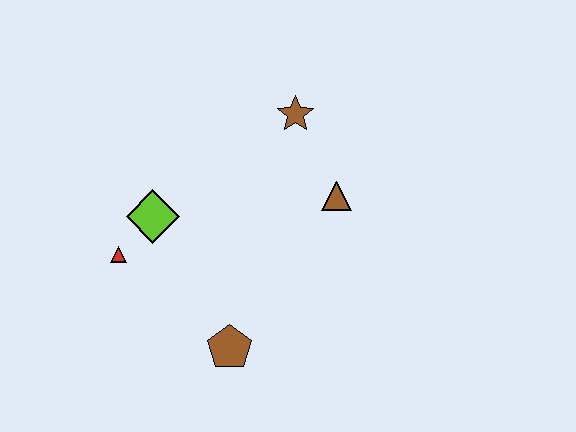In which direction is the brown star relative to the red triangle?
The brown star is to the right of the red triangle.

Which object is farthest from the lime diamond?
The brown triangle is farthest from the lime diamond.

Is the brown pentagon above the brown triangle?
No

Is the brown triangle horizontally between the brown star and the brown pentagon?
No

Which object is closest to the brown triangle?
The brown star is closest to the brown triangle.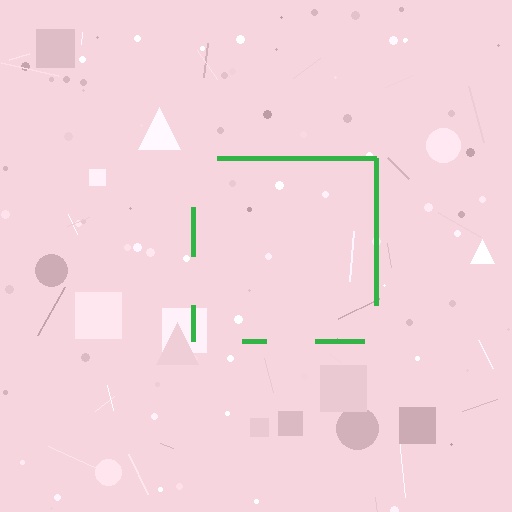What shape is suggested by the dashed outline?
The dashed outline suggests a square.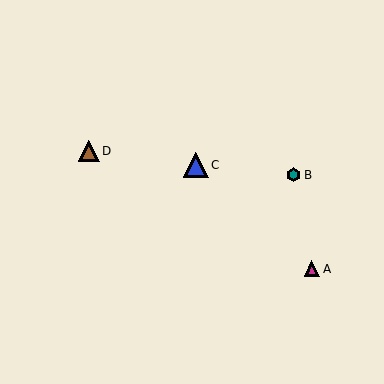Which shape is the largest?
The blue triangle (labeled C) is the largest.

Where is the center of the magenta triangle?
The center of the magenta triangle is at (312, 269).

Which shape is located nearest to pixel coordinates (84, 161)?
The brown triangle (labeled D) at (89, 151) is nearest to that location.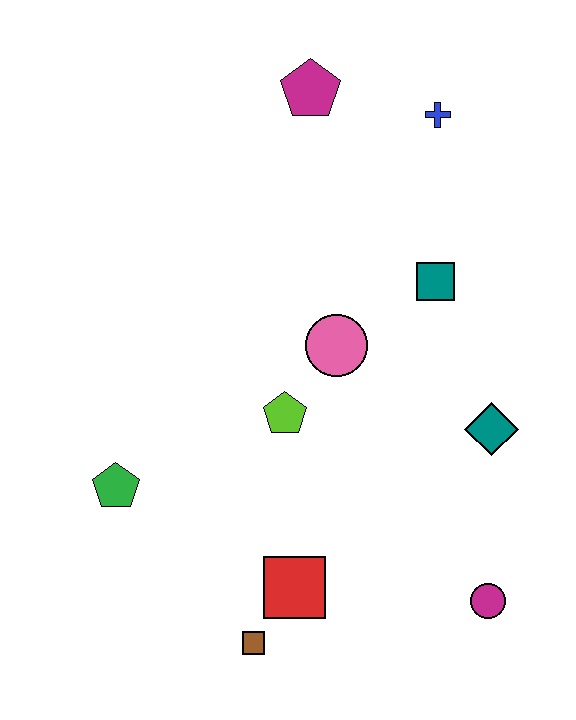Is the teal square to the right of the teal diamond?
No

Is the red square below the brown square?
No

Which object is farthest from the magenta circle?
The magenta pentagon is farthest from the magenta circle.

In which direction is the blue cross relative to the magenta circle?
The blue cross is above the magenta circle.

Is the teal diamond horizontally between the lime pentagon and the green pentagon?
No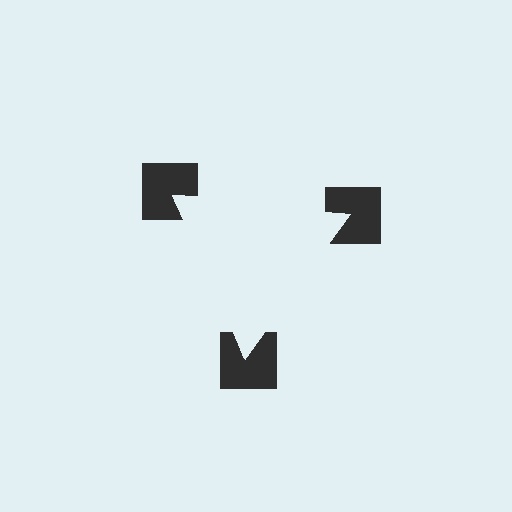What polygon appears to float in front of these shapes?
An illusory triangle — its edges are inferred from the aligned wedge cuts in the notched squares, not physically drawn.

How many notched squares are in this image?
There are 3 — one at each vertex of the illusory triangle.